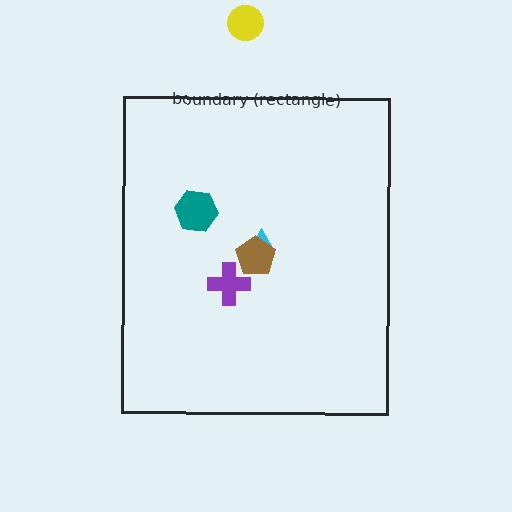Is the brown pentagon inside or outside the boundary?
Inside.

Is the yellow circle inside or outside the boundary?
Outside.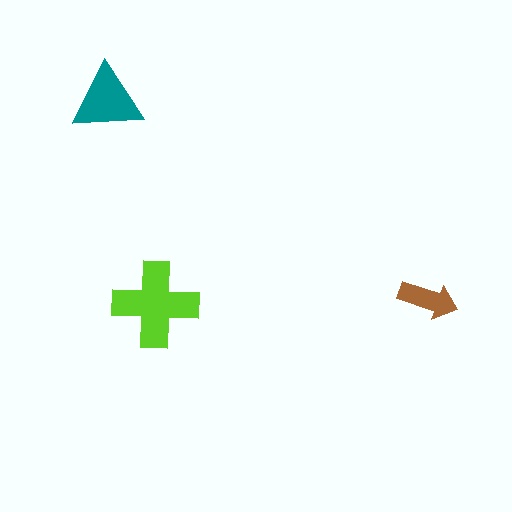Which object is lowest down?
The lime cross is bottommost.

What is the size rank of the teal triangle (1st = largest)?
2nd.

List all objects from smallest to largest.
The brown arrow, the teal triangle, the lime cross.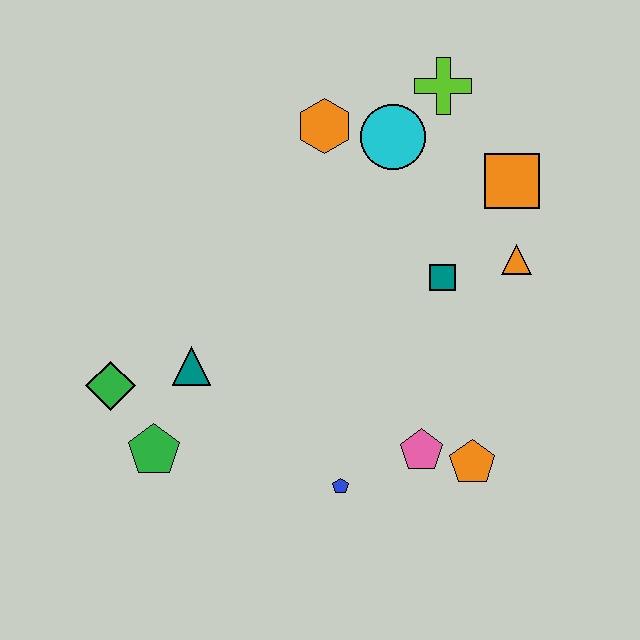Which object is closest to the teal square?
The orange triangle is closest to the teal square.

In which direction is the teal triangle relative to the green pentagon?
The teal triangle is above the green pentagon.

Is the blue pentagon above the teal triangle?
No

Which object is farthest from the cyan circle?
The green pentagon is farthest from the cyan circle.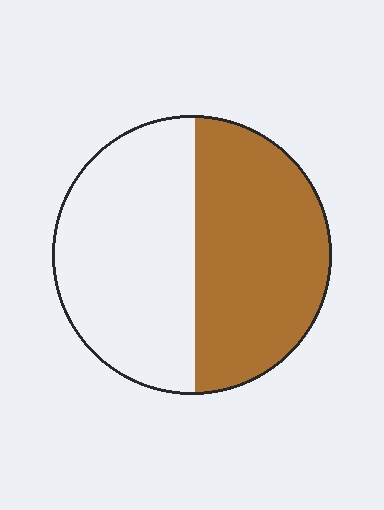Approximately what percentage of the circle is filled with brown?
Approximately 50%.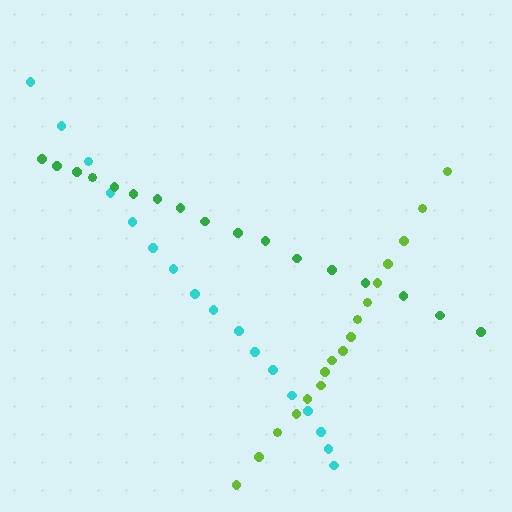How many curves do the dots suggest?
There are 3 distinct paths.